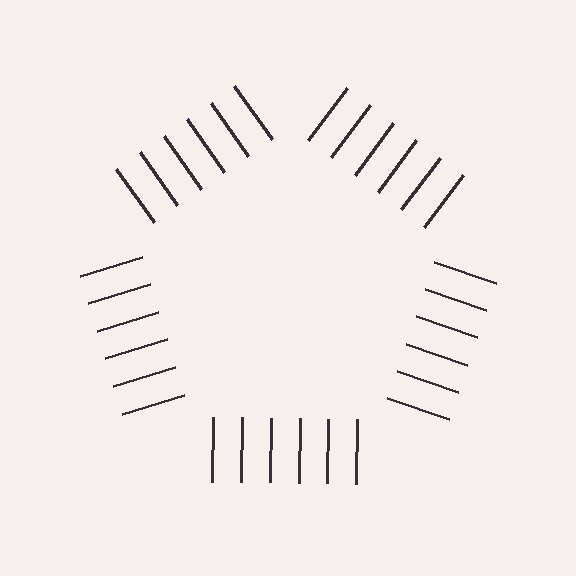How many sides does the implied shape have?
5 sides — the line-ends trace a pentagon.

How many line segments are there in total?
30 — 6 along each of the 5 edges.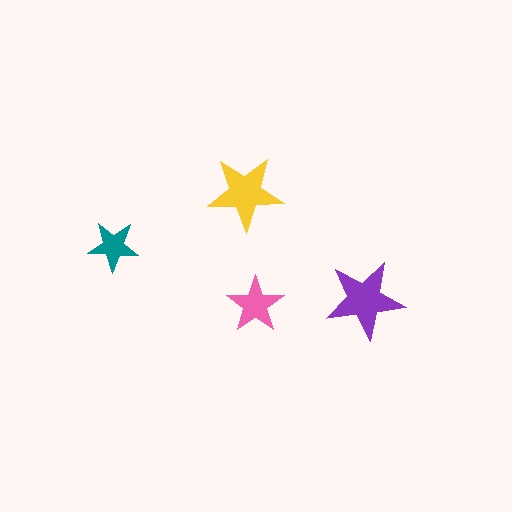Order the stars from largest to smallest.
the purple one, the yellow one, the pink one, the teal one.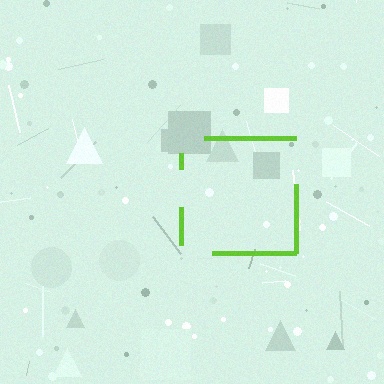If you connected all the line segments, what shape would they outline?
They would outline a square.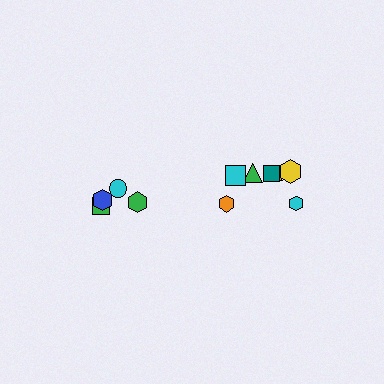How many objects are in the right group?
There are 7 objects.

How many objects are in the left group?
There are 4 objects.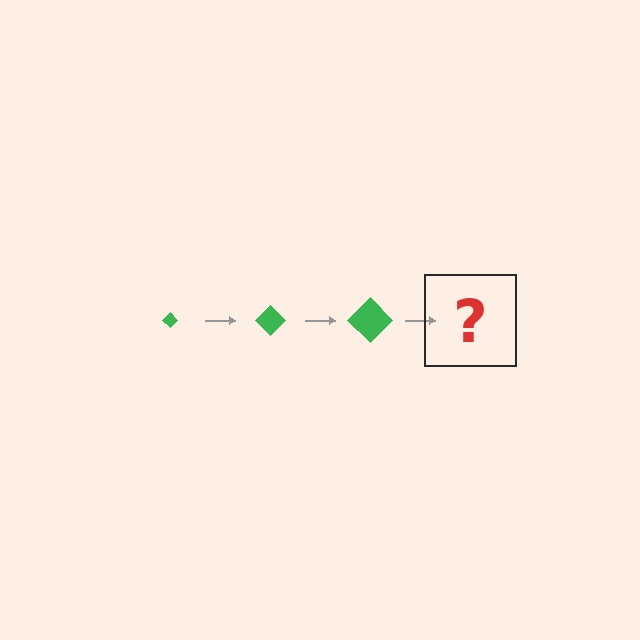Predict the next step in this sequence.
The next step is a green diamond, larger than the previous one.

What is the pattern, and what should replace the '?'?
The pattern is that the diamond gets progressively larger each step. The '?' should be a green diamond, larger than the previous one.